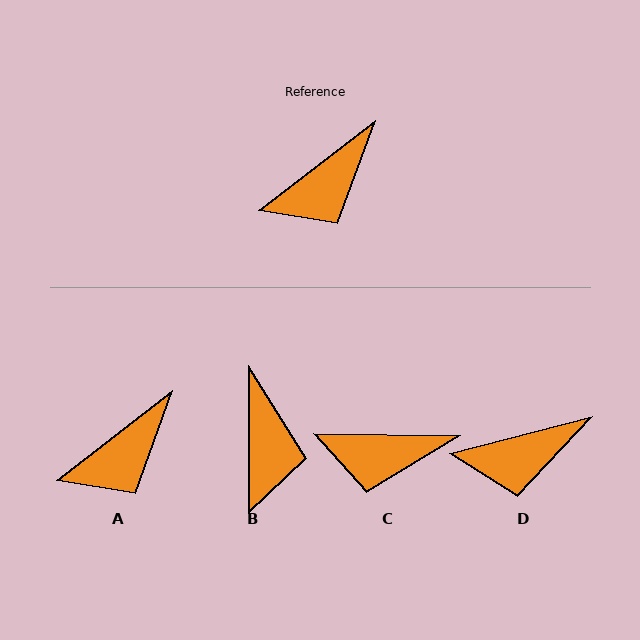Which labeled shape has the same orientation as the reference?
A.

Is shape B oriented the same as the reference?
No, it is off by about 52 degrees.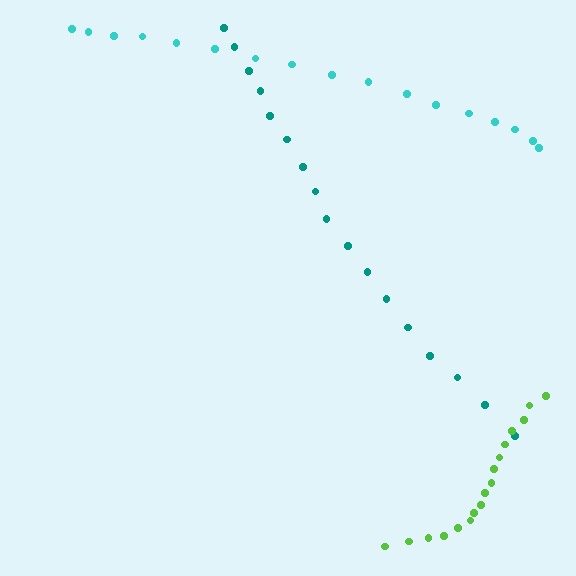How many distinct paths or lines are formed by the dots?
There are 3 distinct paths.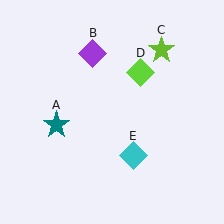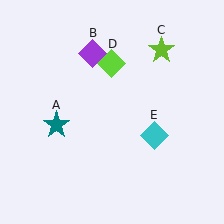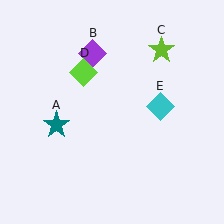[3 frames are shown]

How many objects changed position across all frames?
2 objects changed position: lime diamond (object D), cyan diamond (object E).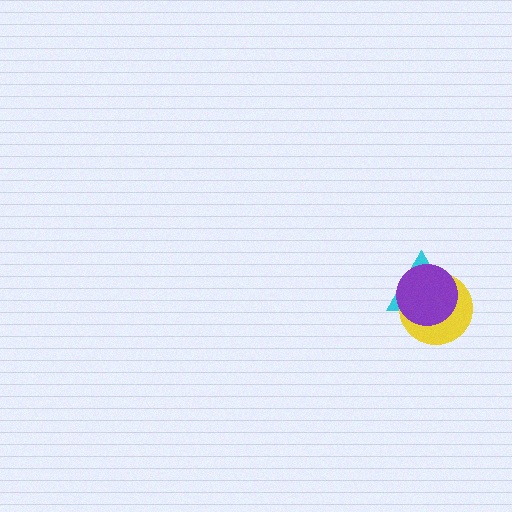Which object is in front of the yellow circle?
The purple circle is in front of the yellow circle.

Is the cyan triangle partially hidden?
Yes, it is partially covered by another shape.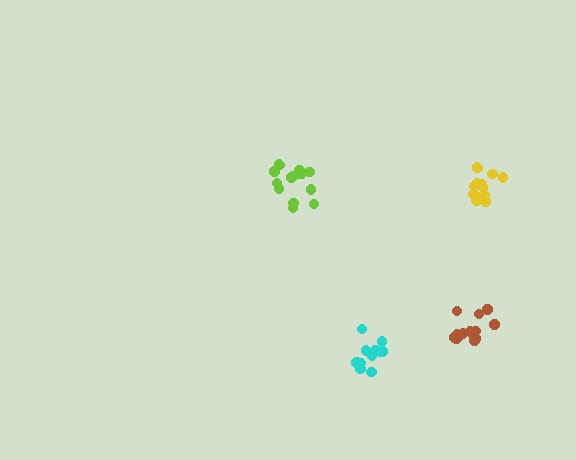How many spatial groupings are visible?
There are 4 spatial groupings.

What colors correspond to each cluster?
The clusters are colored: cyan, lime, brown, yellow.